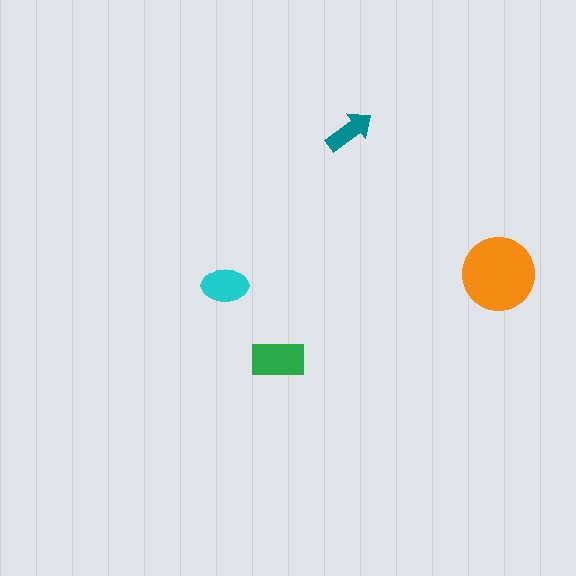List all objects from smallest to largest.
The teal arrow, the cyan ellipse, the green rectangle, the orange circle.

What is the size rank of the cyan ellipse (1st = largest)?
3rd.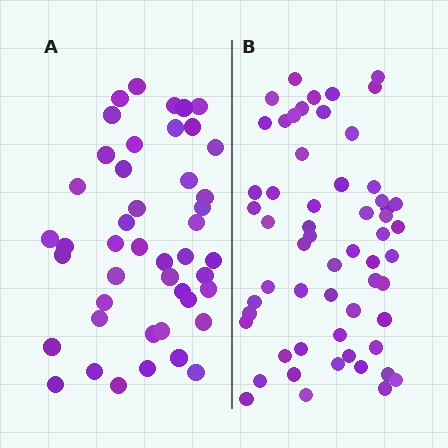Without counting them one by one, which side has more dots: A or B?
Region B (the right region) has more dots.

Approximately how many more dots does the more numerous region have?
Region B has approximately 15 more dots than region A.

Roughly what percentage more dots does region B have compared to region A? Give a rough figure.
About 30% more.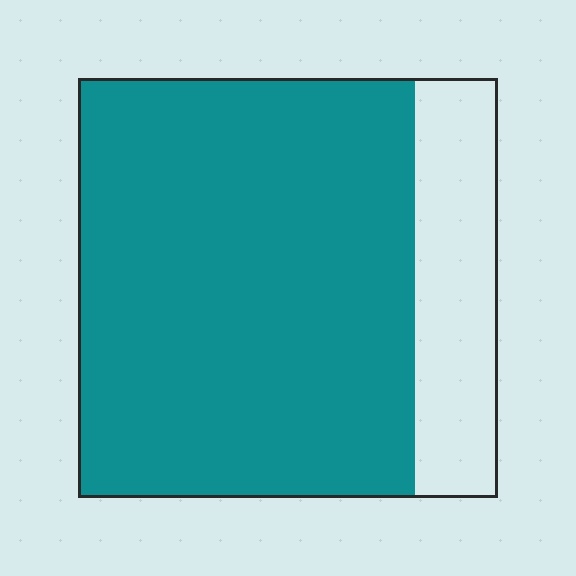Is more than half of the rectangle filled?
Yes.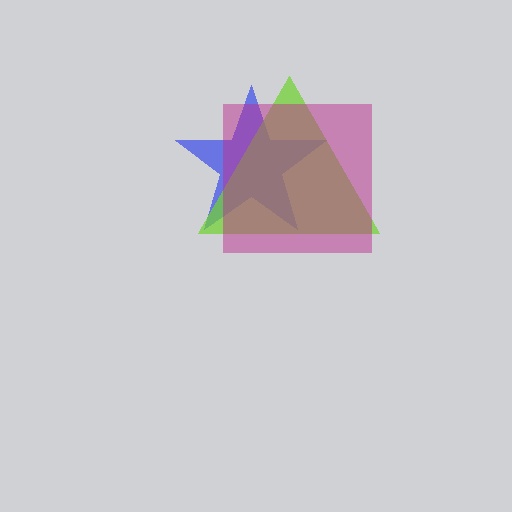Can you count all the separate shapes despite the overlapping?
Yes, there are 3 separate shapes.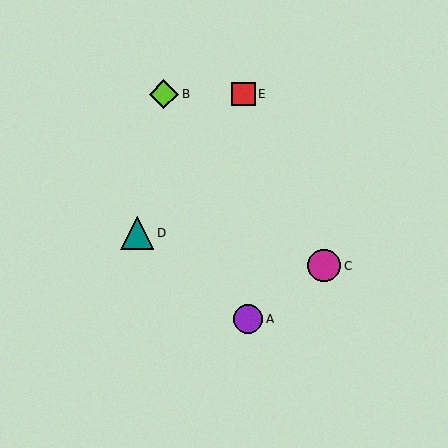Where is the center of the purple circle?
The center of the purple circle is at (248, 319).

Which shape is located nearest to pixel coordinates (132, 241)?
The teal triangle (labeled D) at (137, 233) is nearest to that location.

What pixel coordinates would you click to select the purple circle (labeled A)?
Click at (248, 319) to select the purple circle A.